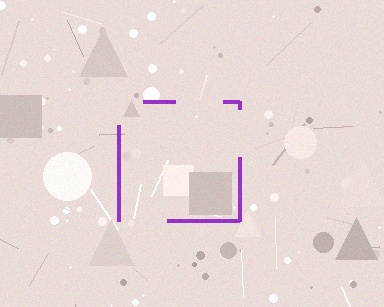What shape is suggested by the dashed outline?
The dashed outline suggests a square.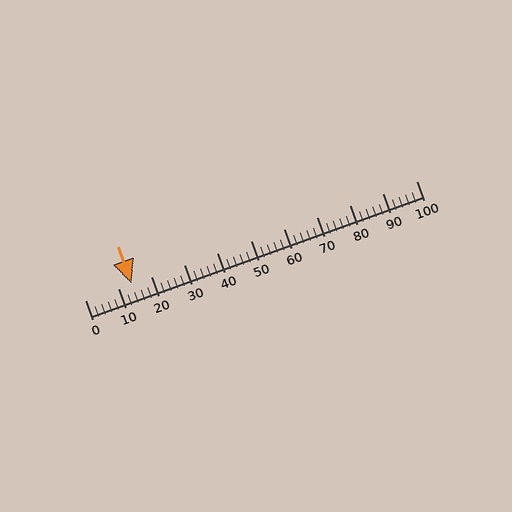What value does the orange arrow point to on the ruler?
The orange arrow points to approximately 14.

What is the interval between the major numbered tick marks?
The major tick marks are spaced 10 units apart.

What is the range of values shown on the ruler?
The ruler shows values from 0 to 100.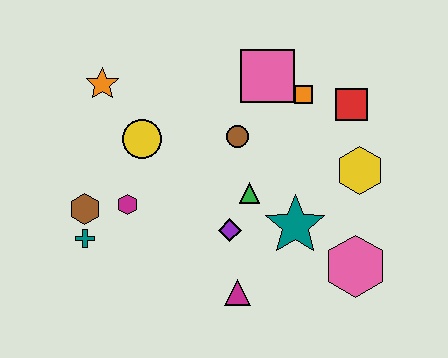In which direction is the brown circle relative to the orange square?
The brown circle is to the left of the orange square.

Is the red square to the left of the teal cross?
No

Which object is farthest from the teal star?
The orange star is farthest from the teal star.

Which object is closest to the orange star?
The yellow circle is closest to the orange star.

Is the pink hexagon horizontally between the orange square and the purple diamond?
No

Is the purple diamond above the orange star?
No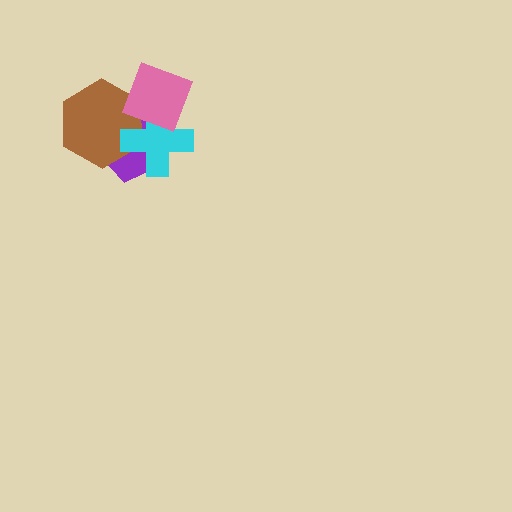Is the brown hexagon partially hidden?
Yes, it is partially covered by another shape.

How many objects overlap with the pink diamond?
3 objects overlap with the pink diamond.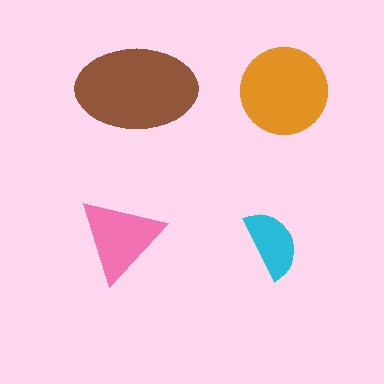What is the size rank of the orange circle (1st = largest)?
2nd.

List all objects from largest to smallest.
The brown ellipse, the orange circle, the pink triangle, the cyan semicircle.